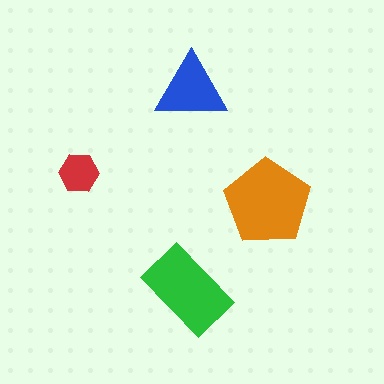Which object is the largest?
The orange pentagon.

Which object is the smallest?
The red hexagon.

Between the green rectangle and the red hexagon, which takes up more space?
The green rectangle.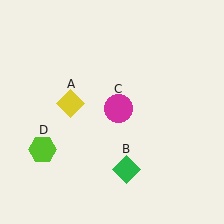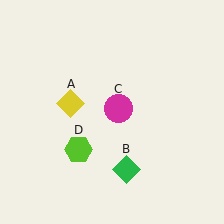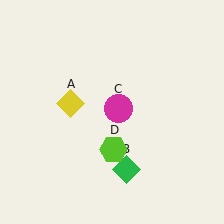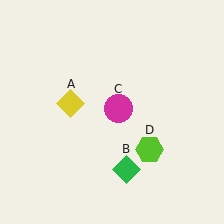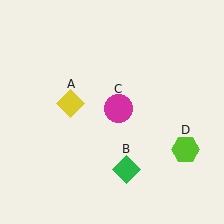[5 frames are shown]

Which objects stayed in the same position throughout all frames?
Yellow diamond (object A) and green diamond (object B) and magenta circle (object C) remained stationary.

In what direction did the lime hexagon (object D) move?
The lime hexagon (object D) moved right.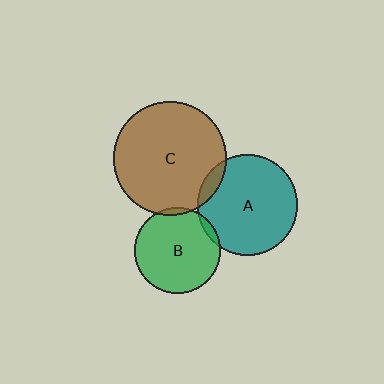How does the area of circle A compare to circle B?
Approximately 1.4 times.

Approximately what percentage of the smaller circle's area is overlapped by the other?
Approximately 10%.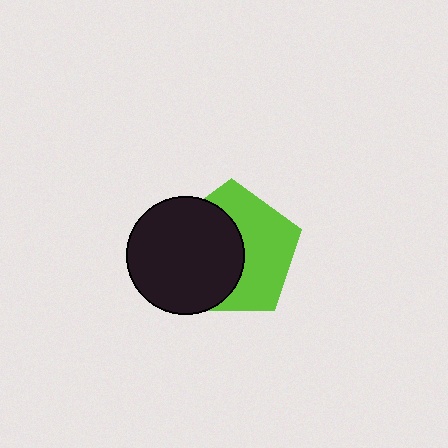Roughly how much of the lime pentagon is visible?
About half of it is visible (roughly 51%).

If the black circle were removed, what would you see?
You would see the complete lime pentagon.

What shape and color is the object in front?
The object in front is a black circle.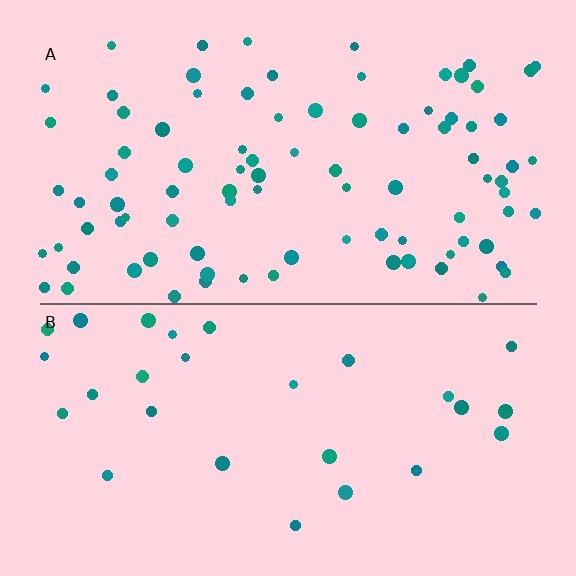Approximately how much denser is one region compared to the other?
Approximately 3.2× — region A over region B.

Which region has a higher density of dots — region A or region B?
A (the top).